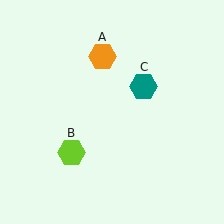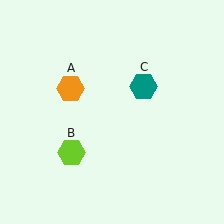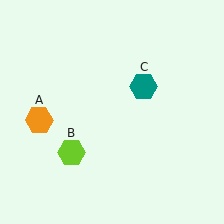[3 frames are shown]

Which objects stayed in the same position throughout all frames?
Lime hexagon (object B) and teal hexagon (object C) remained stationary.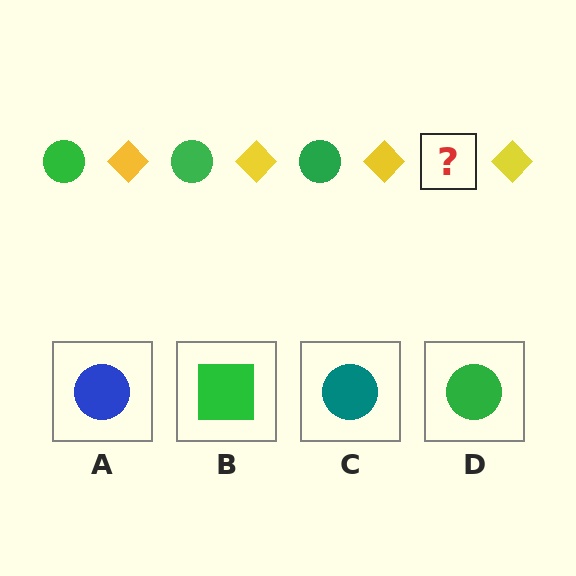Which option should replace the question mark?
Option D.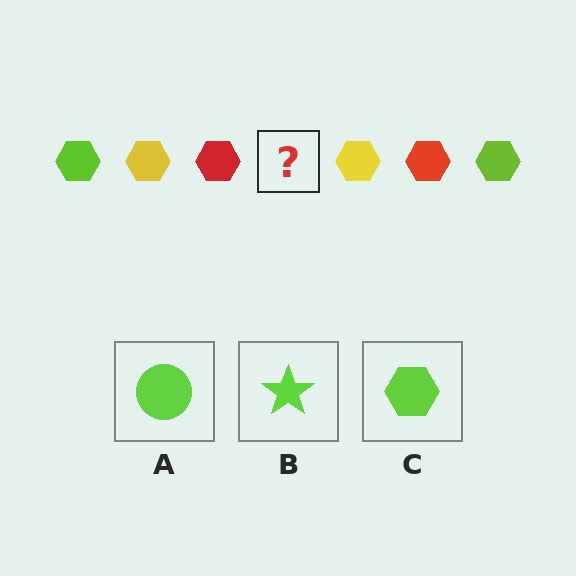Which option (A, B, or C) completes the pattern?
C.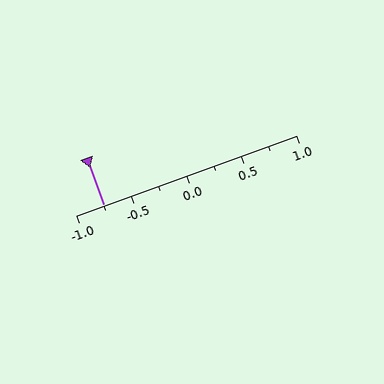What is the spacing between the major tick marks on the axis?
The major ticks are spaced 0.5 apart.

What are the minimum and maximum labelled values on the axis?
The axis runs from -1.0 to 1.0.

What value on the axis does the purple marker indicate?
The marker indicates approximately -0.75.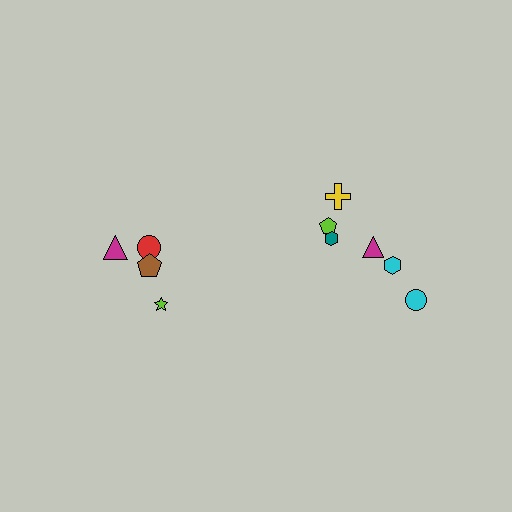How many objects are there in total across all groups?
There are 10 objects.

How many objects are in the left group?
There are 4 objects.